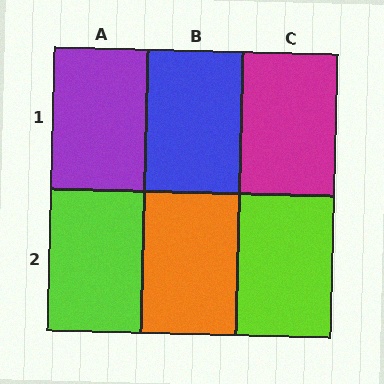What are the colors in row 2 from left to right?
Lime, orange, lime.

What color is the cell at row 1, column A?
Purple.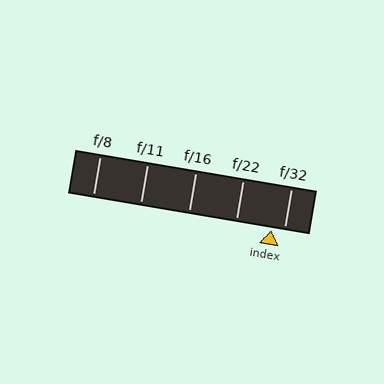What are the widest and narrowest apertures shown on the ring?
The widest aperture shown is f/8 and the narrowest is f/32.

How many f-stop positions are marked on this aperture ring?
There are 5 f-stop positions marked.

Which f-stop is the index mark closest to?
The index mark is closest to f/32.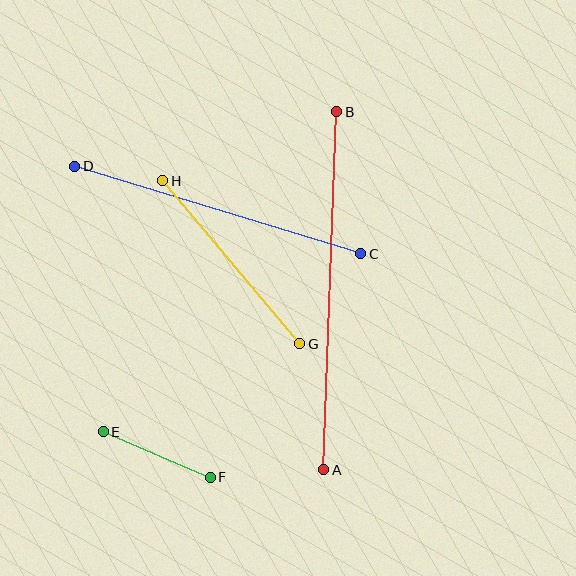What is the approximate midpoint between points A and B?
The midpoint is at approximately (330, 291) pixels.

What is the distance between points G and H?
The distance is approximately 213 pixels.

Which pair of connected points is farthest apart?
Points A and B are farthest apart.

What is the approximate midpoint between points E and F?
The midpoint is at approximately (157, 454) pixels.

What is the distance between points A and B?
The distance is approximately 358 pixels.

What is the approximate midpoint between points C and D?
The midpoint is at approximately (218, 210) pixels.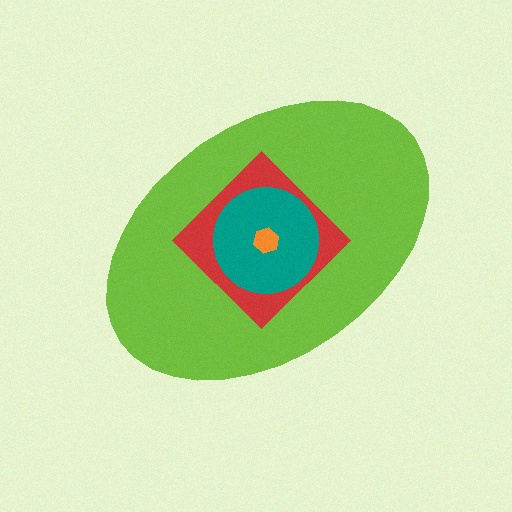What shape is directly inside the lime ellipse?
The red diamond.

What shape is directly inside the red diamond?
The teal circle.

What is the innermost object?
The orange hexagon.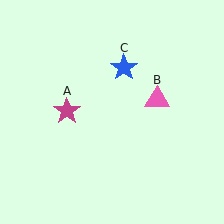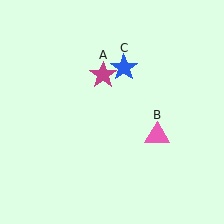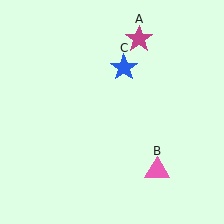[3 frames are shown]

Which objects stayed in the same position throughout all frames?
Blue star (object C) remained stationary.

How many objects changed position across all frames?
2 objects changed position: magenta star (object A), pink triangle (object B).